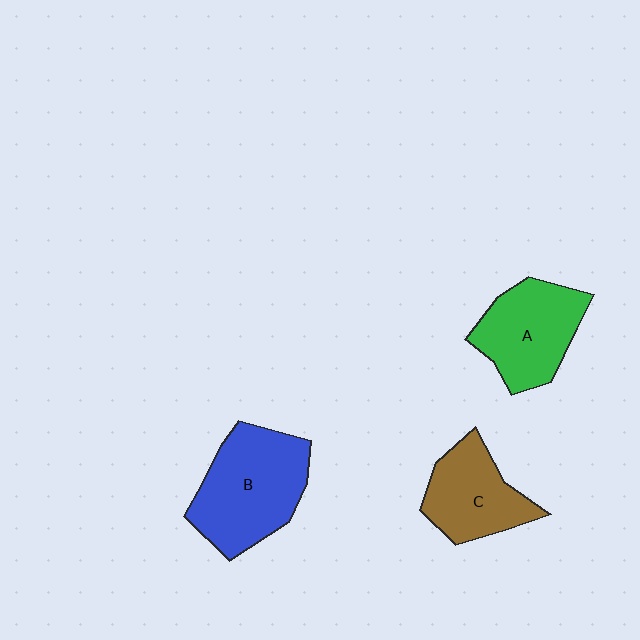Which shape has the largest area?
Shape B (blue).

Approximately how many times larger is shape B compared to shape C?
Approximately 1.4 times.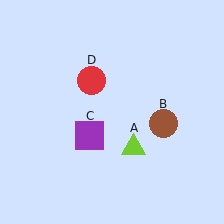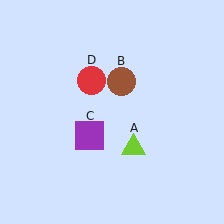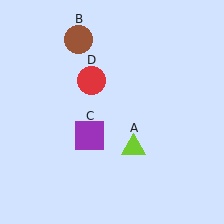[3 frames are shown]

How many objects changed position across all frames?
1 object changed position: brown circle (object B).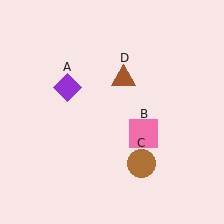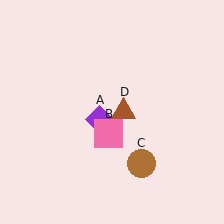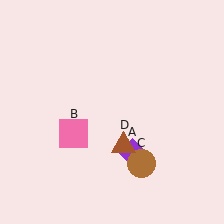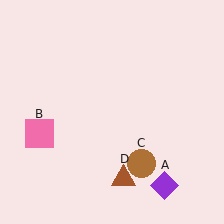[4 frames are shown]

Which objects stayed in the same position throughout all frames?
Brown circle (object C) remained stationary.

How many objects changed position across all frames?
3 objects changed position: purple diamond (object A), pink square (object B), brown triangle (object D).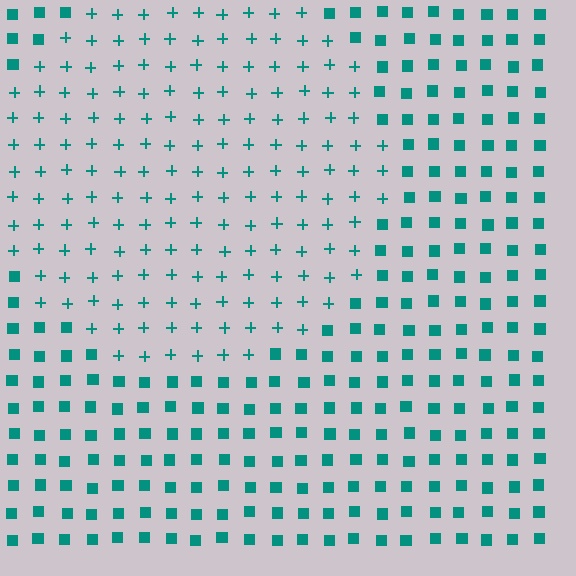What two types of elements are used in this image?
The image uses plus signs inside the circle region and squares outside it.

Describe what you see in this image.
The image is filled with small teal elements arranged in a uniform grid. A circle-shaped region contains plus signs, while the surrounding area contains squares. The boundary is defined purely by the change in element shape.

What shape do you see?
I see a circle.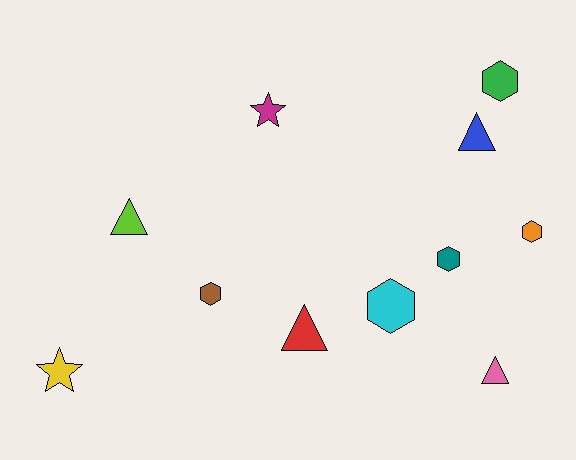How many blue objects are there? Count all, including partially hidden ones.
There is 1 blue object.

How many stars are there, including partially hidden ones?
There are 2 stars.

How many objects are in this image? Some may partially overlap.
There are 11 objects.